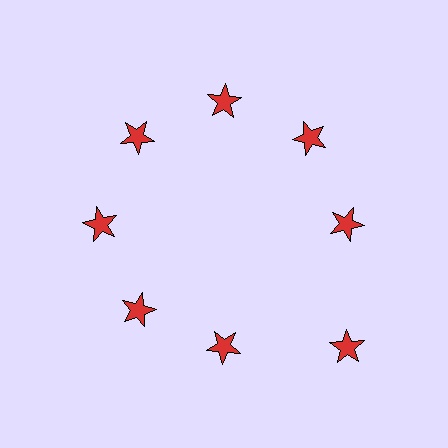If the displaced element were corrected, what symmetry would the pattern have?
It would have 8-fold rotational symmetry — the pattern would map onto itself every 45 degrees.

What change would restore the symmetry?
The symmetry would be restored by moving it inward, back onto the ring so that all 8 stars sit at equal angles and equal distance from the center.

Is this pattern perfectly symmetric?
No. The 8 red stars are arranged in a ring, but one element near the 4 o'clock position is pushed outward from the center, breaking the 8-fold rotational symmetry.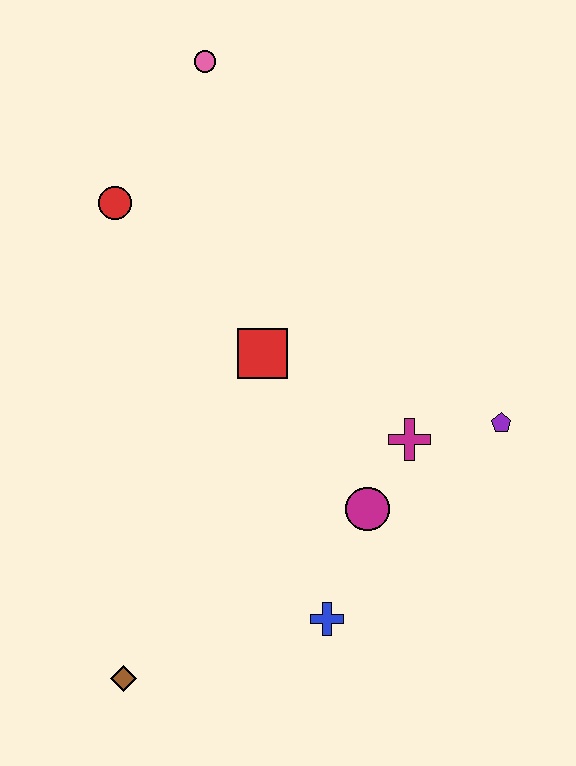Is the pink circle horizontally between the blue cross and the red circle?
Yes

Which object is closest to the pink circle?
The red circle is closest to the pink circle.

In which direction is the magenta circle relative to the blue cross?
The magenta circle is above the blue cross.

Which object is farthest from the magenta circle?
The pink circle is farthest from the magenta circle.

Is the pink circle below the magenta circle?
No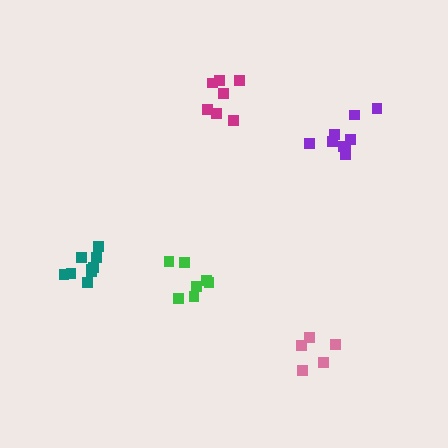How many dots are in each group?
Group 1: 7 dots, Group 2: 9 dots, Group 3: 5 dots, Group 4: 7 dots, Group 5: 9 dots (37 total).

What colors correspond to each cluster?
The clusters are colored: magenta, purple, pink, green, teal.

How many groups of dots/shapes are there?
There are 5 groups.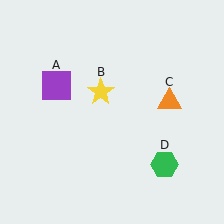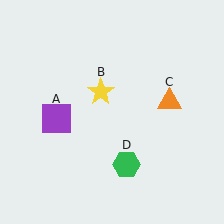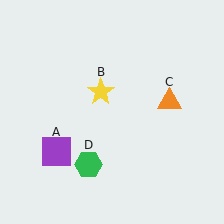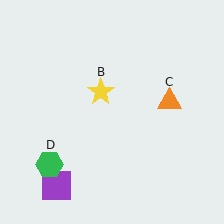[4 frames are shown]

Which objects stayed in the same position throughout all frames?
Yellow star (object B) and orange triangle (object C) remained stationary.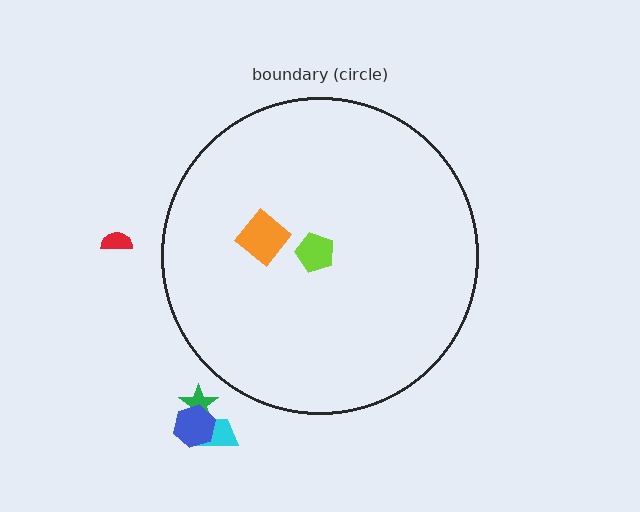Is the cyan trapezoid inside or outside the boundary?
Outside.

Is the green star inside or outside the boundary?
Outside.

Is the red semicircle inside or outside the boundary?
Outside.